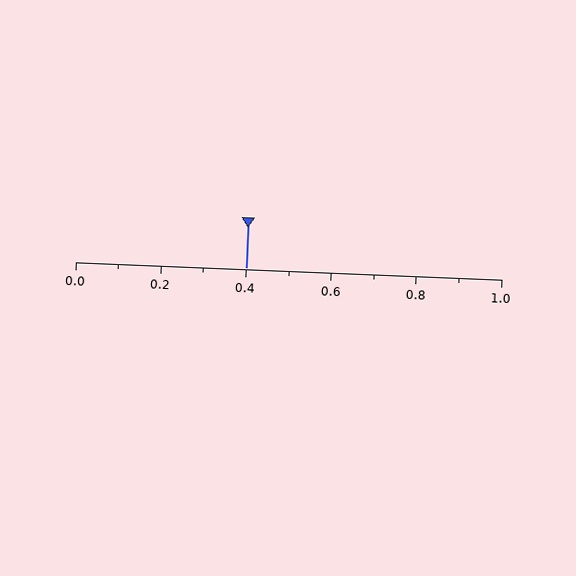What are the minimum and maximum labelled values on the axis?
The axis runs from 0.0 to 1.0.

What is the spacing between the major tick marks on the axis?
The major ticks are spaced 0.2 apart.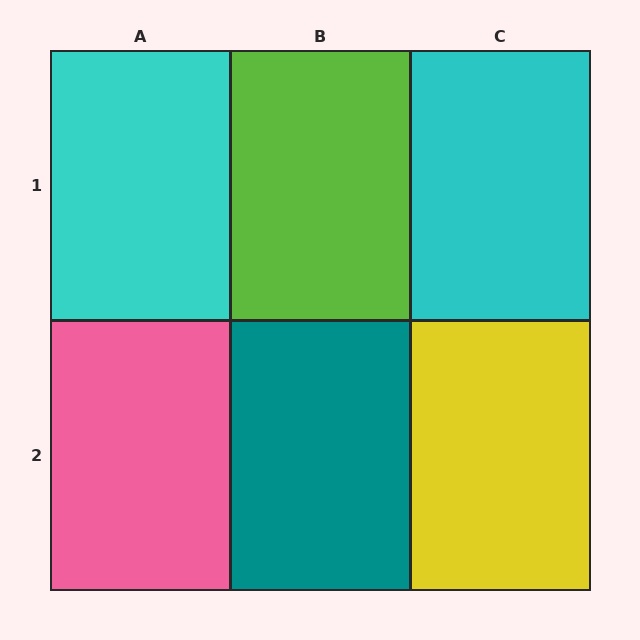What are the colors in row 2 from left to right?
Pink, teal, yellow.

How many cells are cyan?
2 cells are cyan.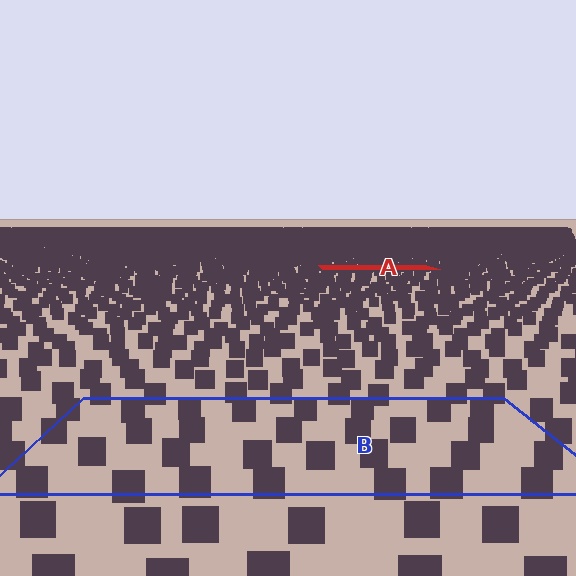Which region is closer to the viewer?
Region B is closer. The texture elements there are larger and more spread out.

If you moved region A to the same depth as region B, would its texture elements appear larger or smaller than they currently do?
They would appear larger. At a closer depth, the same texture elements are projected at a bigger on-screen size.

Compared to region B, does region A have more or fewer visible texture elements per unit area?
Region A has more texture elements per unit area — they are packed more densely because it is farther away.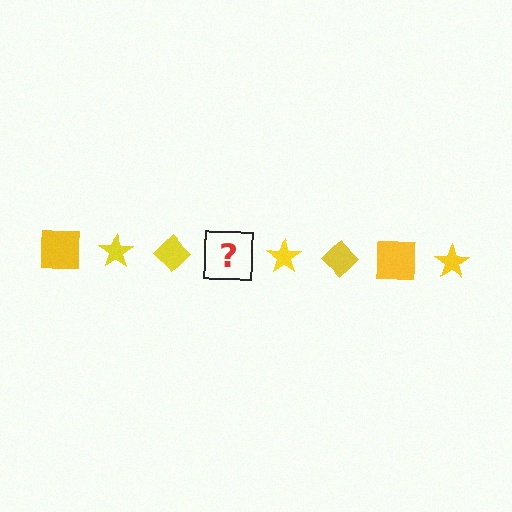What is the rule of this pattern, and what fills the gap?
The rule is that the pattern cycles through square, star, diamond shapes in yellow. The gap should be filled with a yellow square.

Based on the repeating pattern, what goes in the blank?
The blank should be a yellow square.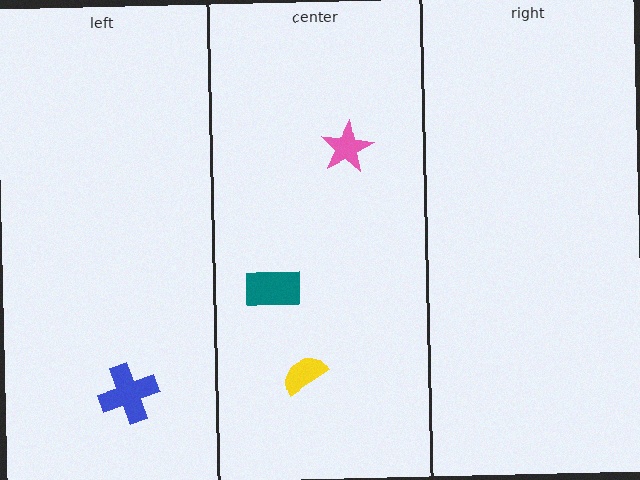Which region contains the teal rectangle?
The center region.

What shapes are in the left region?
The blue cross.